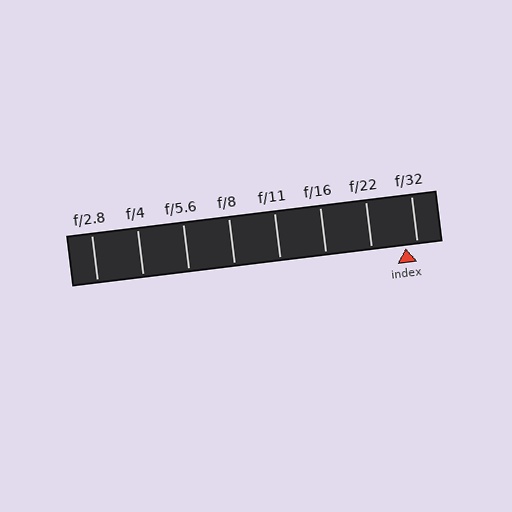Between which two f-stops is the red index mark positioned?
The index mark is between f/22 and f/32.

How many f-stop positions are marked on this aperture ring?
There are 8 f-stop positions marked.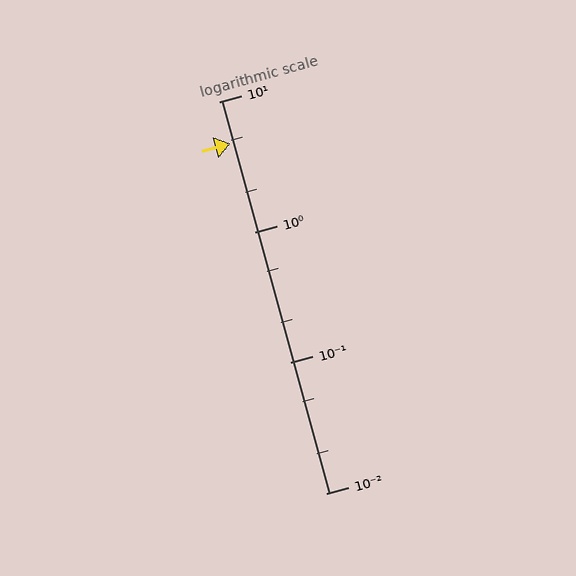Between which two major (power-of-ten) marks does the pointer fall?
The pointer is between 1 and 10.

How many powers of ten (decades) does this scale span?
The scale spans 3 decades, from 0.01 to 10.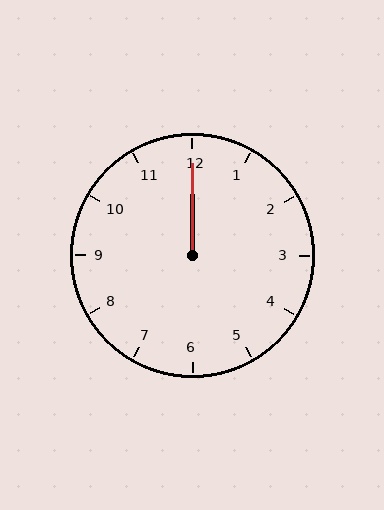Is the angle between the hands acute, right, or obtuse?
It is acute.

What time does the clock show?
12:00.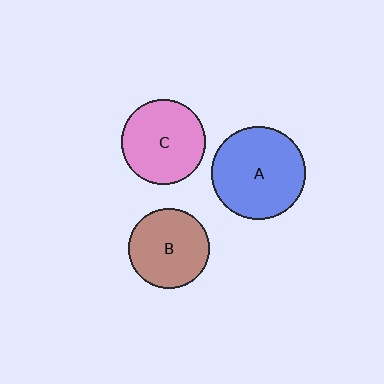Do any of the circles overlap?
No, none of the circles overlap.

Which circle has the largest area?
Circle A (blue).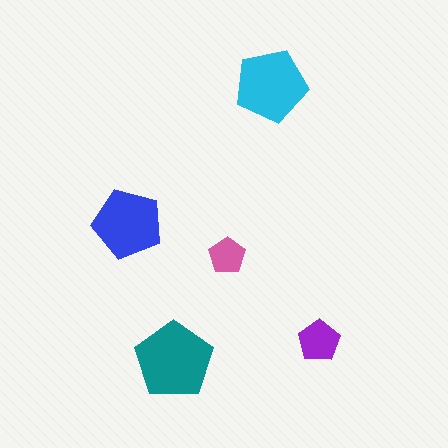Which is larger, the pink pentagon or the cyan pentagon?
The cyan one.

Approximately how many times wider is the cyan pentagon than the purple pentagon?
About 1.5 times wider.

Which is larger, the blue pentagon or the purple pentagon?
The blue one.